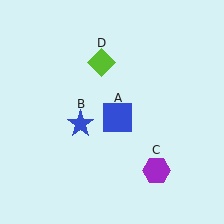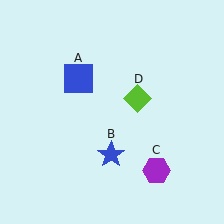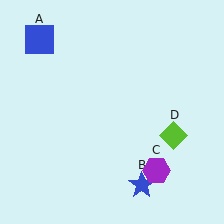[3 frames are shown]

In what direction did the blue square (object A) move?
The blue square (object A) moved up and to the left.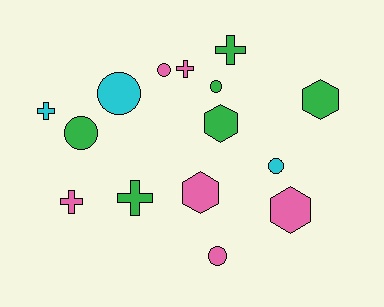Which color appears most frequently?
Pink, with 6 objects.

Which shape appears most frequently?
Circle, with 6 objects.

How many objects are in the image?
There are 15 objects.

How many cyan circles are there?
There are 2 cyan circles.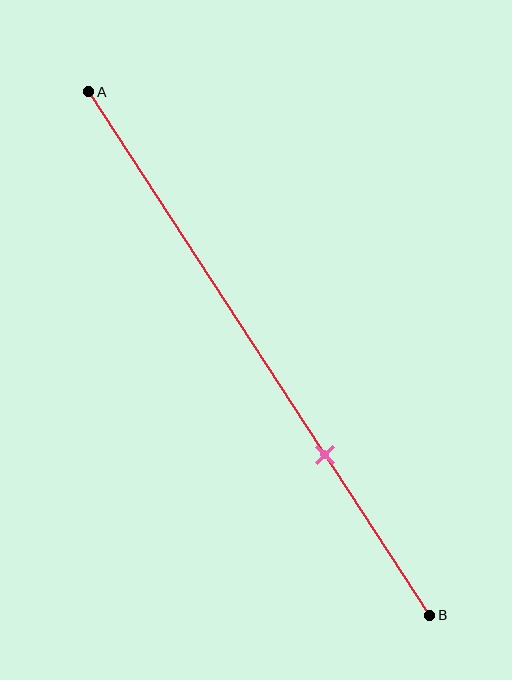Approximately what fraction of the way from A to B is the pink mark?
The pink mark is approximately 70% of the way from A to B.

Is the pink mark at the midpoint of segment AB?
No, the mark is at about 70% from A, not at the 50% midpoint.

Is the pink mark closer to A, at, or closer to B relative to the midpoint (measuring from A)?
The pink mark is closer to point B than the midpoint of segment AB.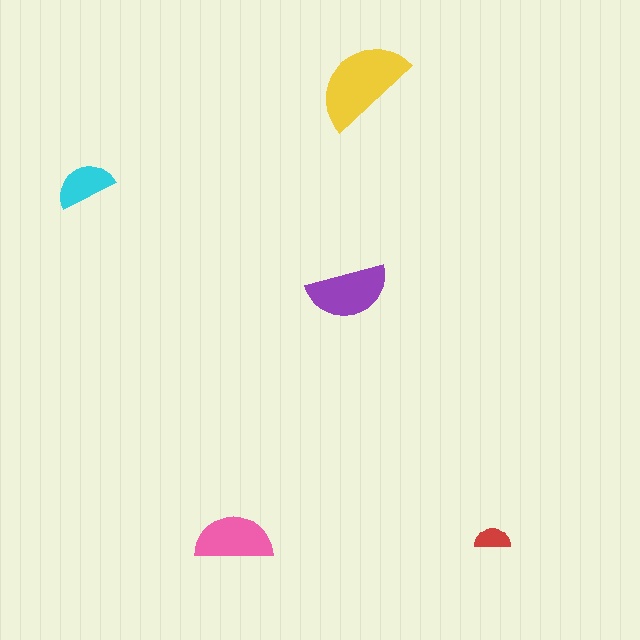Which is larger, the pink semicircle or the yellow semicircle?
The yellow one.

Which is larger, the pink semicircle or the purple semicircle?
The purple one.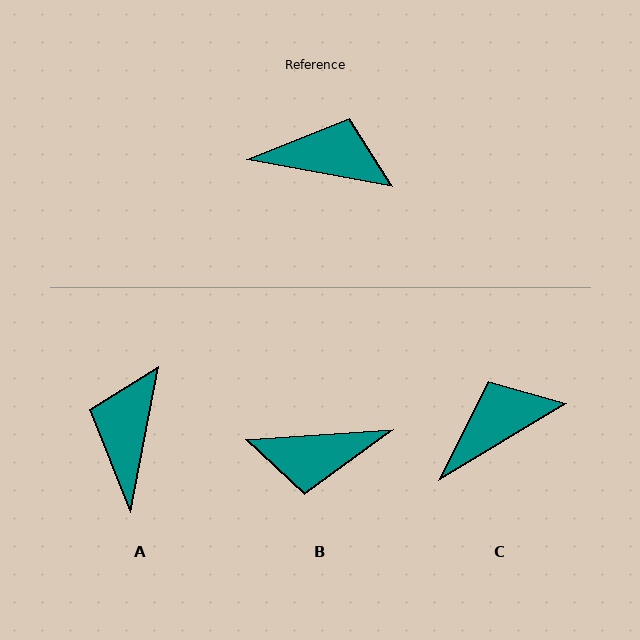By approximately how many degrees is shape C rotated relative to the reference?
Approximately 42 degrees counter-clockwise.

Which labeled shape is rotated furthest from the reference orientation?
B, about 166 degrees away.